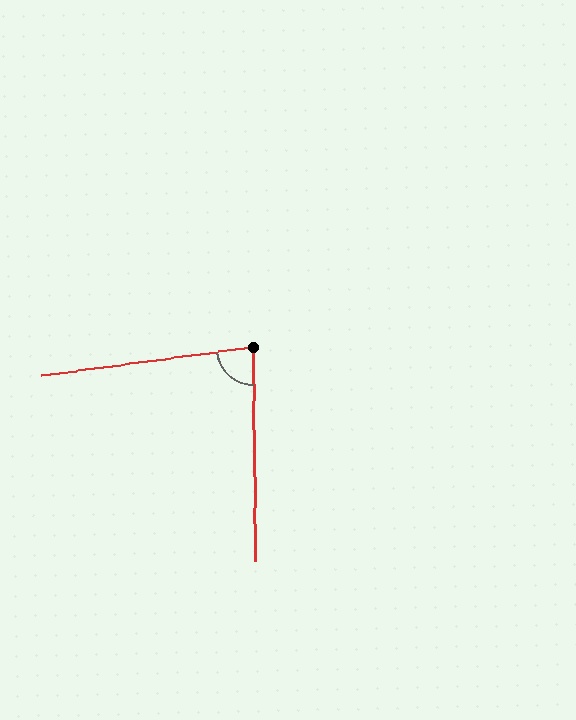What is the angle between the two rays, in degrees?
Approximately 83 degrees.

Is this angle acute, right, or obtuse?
It is acute.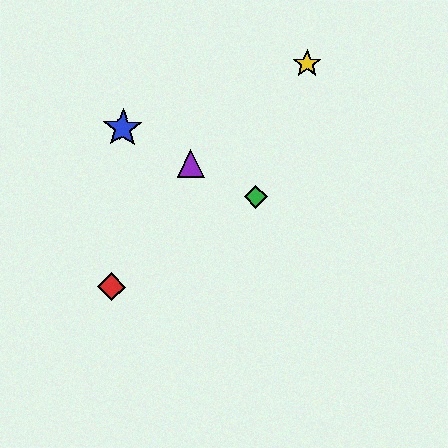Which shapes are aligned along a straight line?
The blue star, the green diamond, the purple triangle are aligned along a straight line.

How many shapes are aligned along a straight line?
3 shapes (the blue star, the green diamond, the purple triangle) are aligned along a straight line.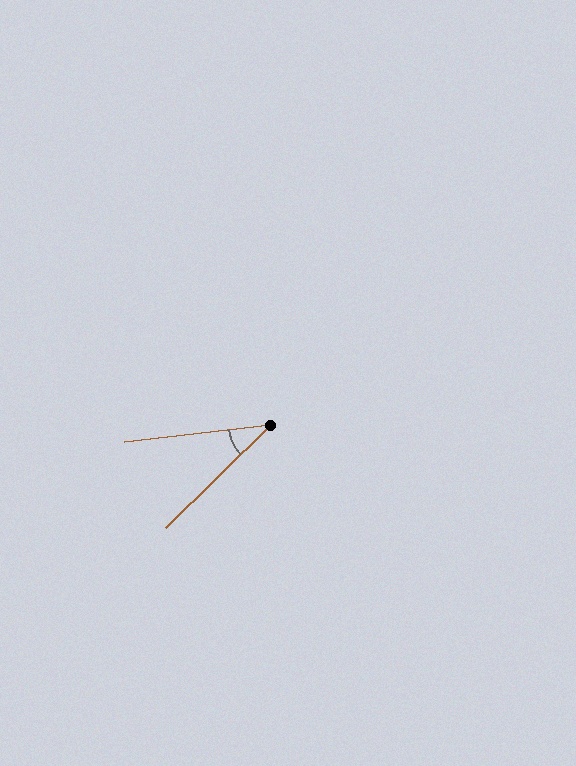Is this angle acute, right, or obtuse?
It is acute.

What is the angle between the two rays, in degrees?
Approximately 38 degrees.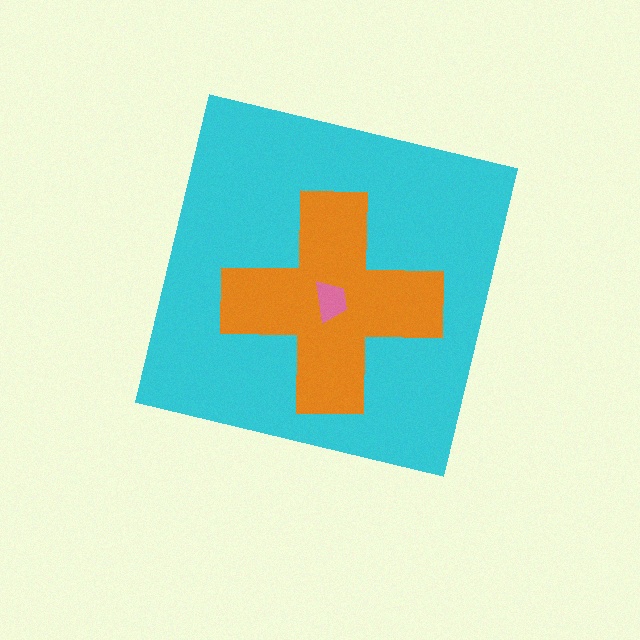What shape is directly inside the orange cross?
The pink trapezoid.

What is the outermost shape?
The cyan square.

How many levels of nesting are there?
3.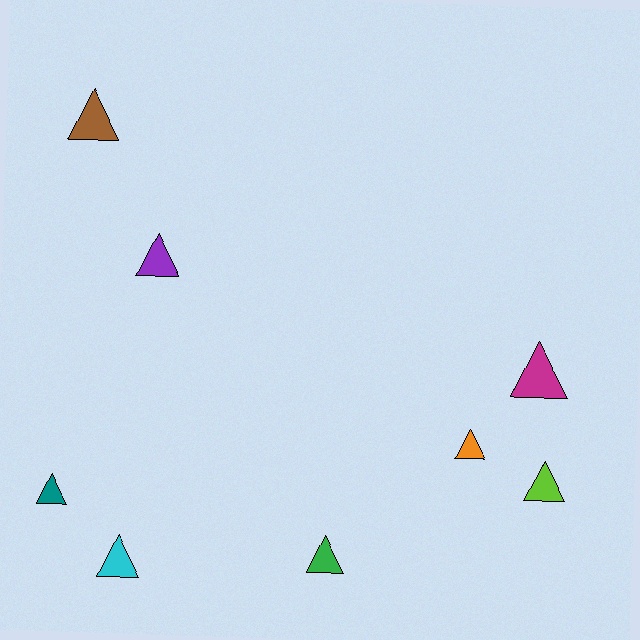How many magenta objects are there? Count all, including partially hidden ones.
There is 1 magenta object.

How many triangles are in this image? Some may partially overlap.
There are 8 triangles.